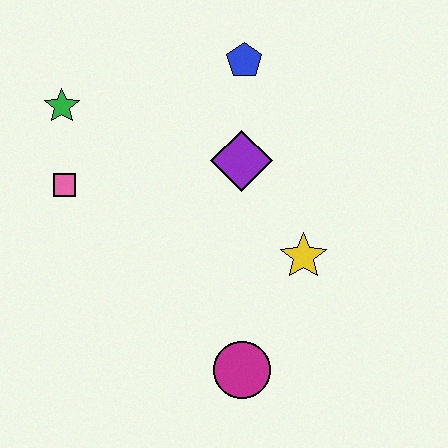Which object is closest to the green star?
The pink square is closest to the green star.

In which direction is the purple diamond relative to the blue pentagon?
The purple diamond is below the blue pentagon.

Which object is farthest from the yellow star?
The green star is farthest from the yellow star.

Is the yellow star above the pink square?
No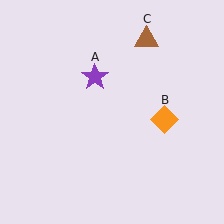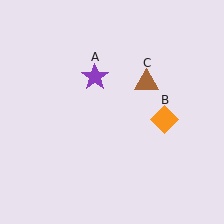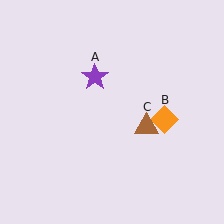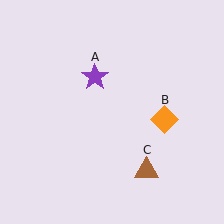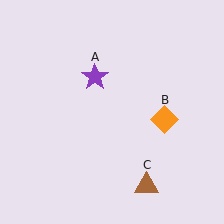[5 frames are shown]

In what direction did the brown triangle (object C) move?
The brown triangle (object C) moved down.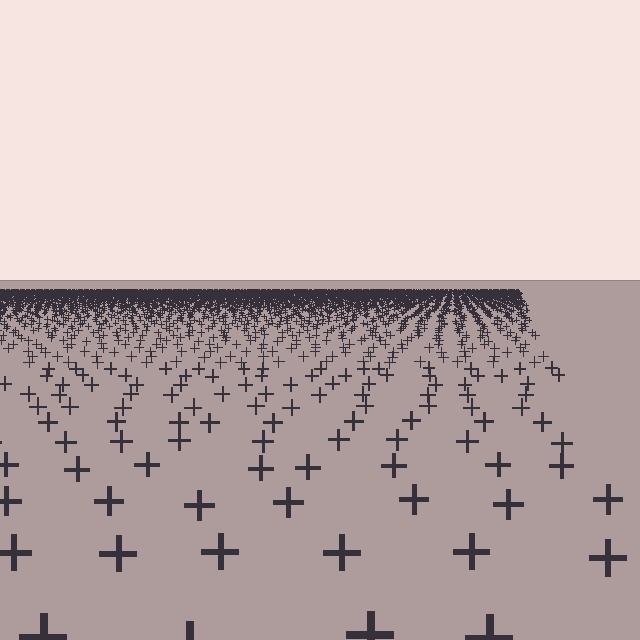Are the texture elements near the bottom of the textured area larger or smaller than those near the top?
Larger. Near the bottom, elements are closer to the viewer and appear at a bigger on-screen size.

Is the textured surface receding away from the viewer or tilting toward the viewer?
The surface is receding away from the viewer. Texture elements get smaller and denser toward the top.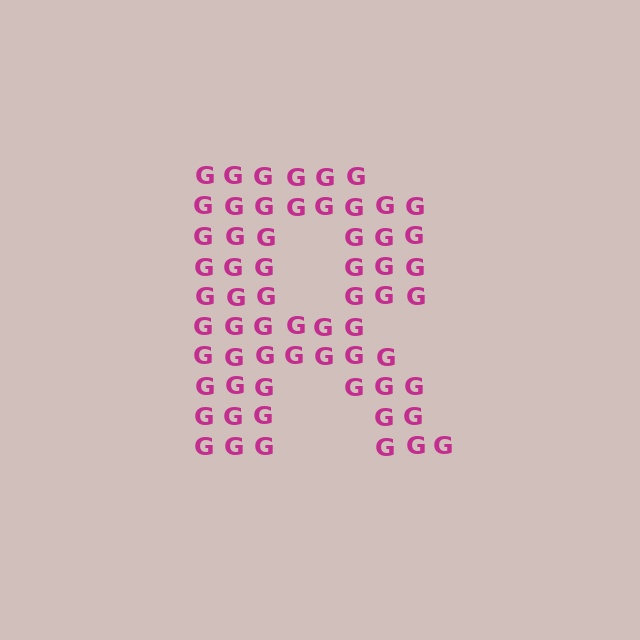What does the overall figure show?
The overall figure shows the letter R.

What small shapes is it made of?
It is made of small letter G's.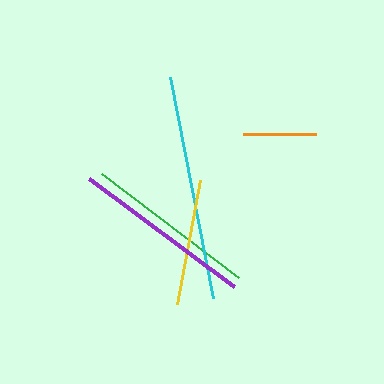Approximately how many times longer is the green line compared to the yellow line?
The green line is approximately 1.4 times the length of the yellow line.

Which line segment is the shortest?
The orange line is the shortest at approximately 72 pixels.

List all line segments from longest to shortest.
From longest to shortest: cyan, purple, green, yellow, orange.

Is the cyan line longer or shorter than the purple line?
The cyan line is longer than the purple line.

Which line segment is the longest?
The cyan line is the longest at approximately 226 pixels.